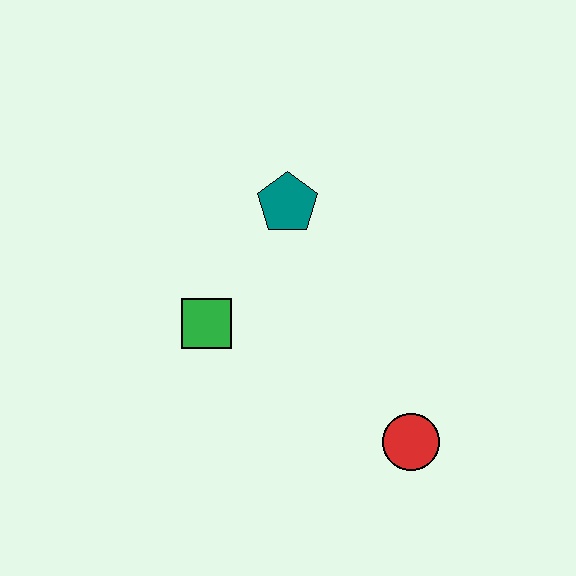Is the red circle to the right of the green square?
Yes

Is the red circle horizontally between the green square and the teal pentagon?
No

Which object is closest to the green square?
The teal pentagon is closest to the green square.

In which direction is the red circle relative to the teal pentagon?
The red circle is below the teal pentagon.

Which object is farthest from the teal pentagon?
The red circle is farthest from the teal pentagon.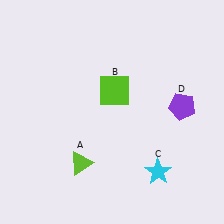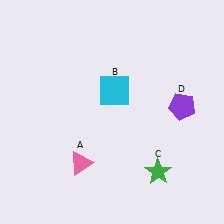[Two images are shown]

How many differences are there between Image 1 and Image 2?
There are 3 differences between the two images.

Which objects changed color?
A changed from lime to pink. B changed from lime to cyan. C changed from cyan to green.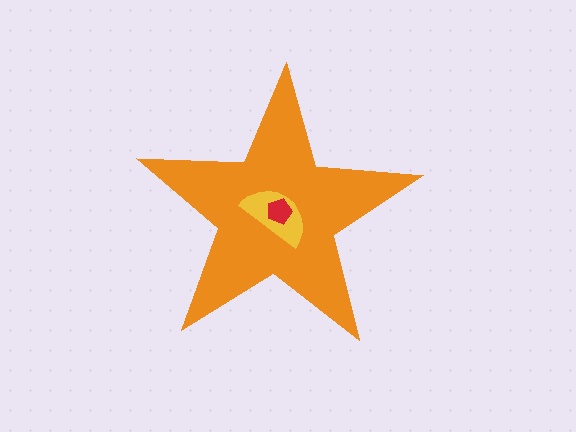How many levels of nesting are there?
3.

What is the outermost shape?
The orange star.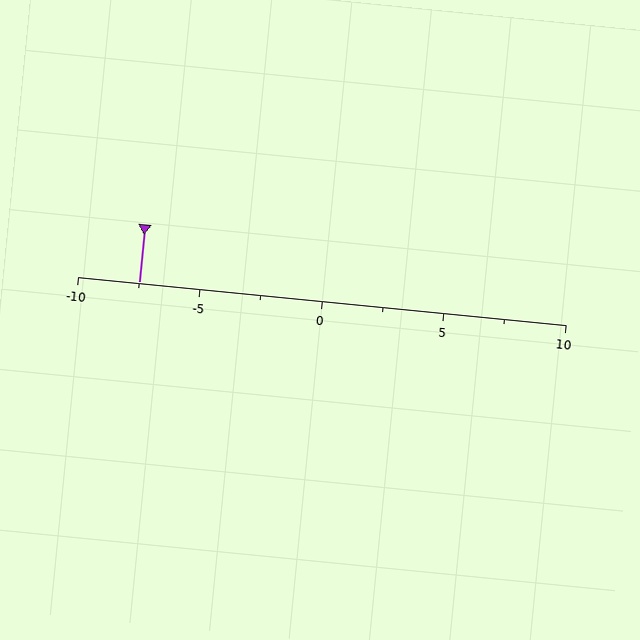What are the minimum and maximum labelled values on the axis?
The axis runs from -10 to 10.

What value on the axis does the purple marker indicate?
The marker indicates approximately -7.5.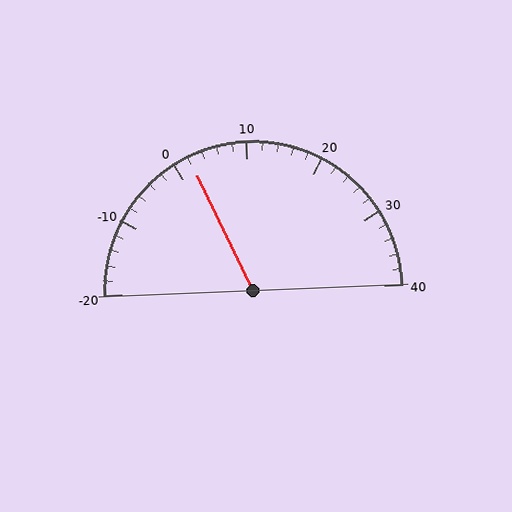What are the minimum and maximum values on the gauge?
The gauge ranges from -20 to 40.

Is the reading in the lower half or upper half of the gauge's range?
The reading is in the lower half of the range (-20 to 40).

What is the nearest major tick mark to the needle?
The nearest major tick mark is 0.